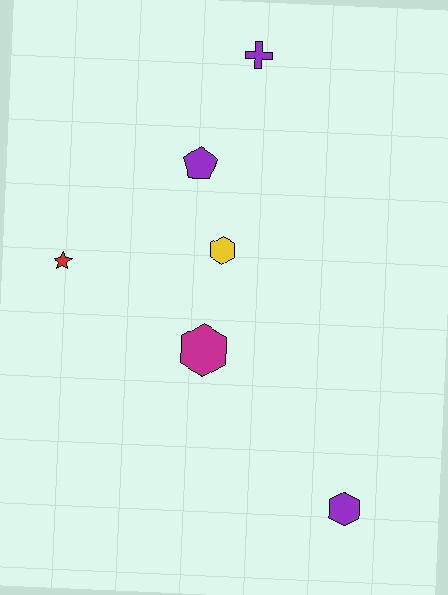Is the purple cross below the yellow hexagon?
No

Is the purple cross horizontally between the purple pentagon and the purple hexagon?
Yes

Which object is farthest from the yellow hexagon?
The purple hexagon is farthest from the yellow hexagon.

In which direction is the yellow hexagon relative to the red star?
The yellow hexagon is to the right of the red star.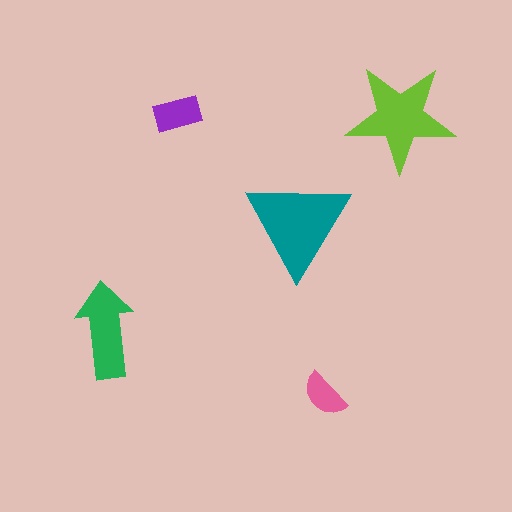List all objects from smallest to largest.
The pink semicircle, the purple rectangle, the green arrow, the lime star, the teal triangle.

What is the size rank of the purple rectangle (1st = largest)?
4th.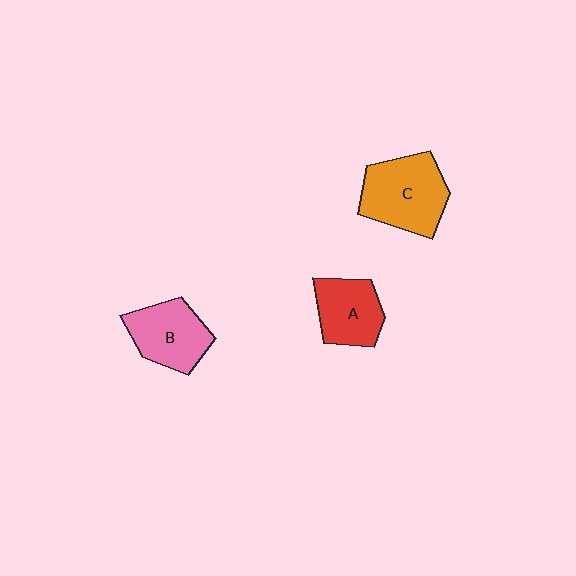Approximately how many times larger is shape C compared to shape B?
Approximately 1.2 times.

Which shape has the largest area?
Shape C (orange).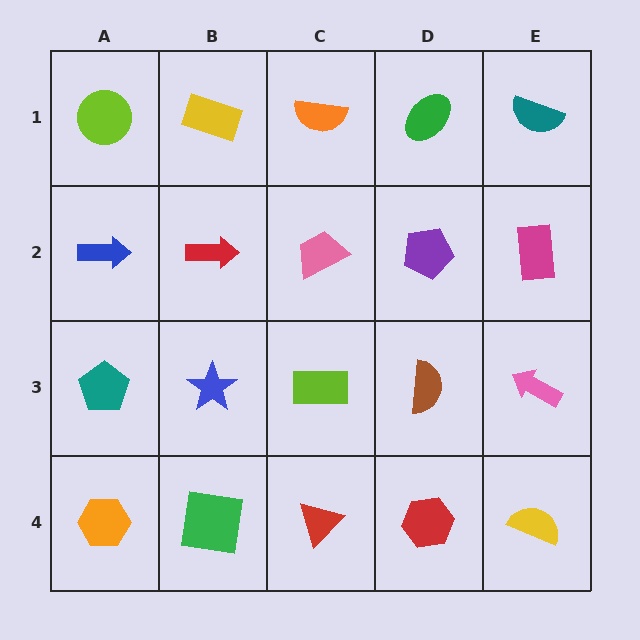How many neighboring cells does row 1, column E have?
2.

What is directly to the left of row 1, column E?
A green ellipse.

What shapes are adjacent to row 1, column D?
A purple pentagon (row 2, column D), an orange semicircle (row 1, column C), a teal semicircle (row 1, column E).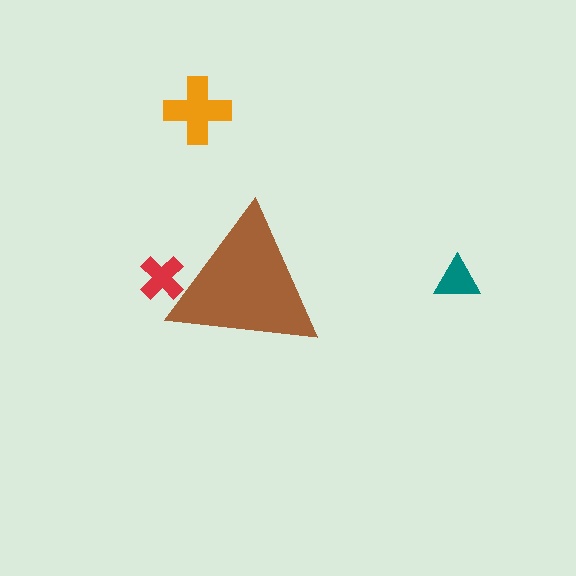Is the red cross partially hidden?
Yes, the red cross is partially hidden behind the brown triangle.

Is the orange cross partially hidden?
No, the orange cross is fully visible.